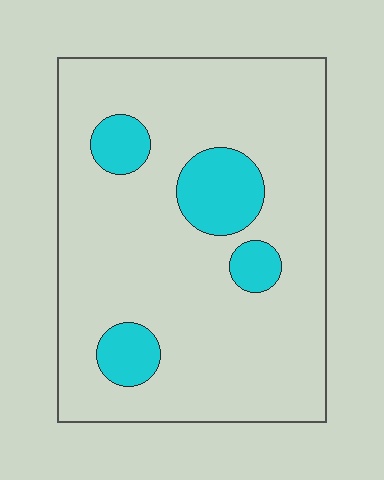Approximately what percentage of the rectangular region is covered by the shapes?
Approximately 15%.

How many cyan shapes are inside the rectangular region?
4.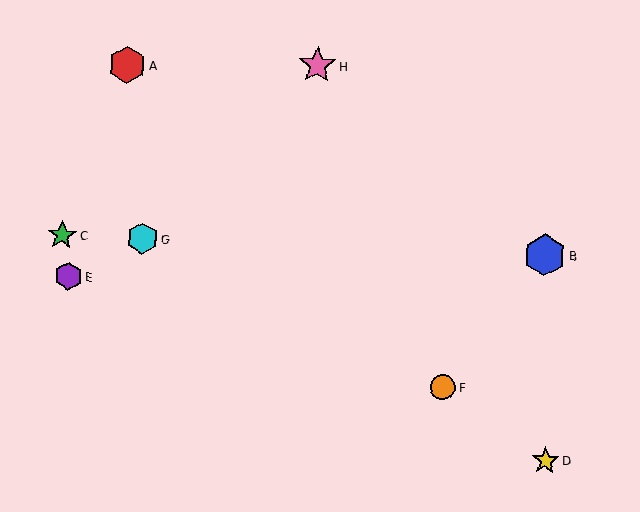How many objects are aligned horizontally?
3 objects (B, C, G) are aligned horizontally.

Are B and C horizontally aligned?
Yes, both are at y≈255.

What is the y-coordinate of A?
Object A is at y≈65.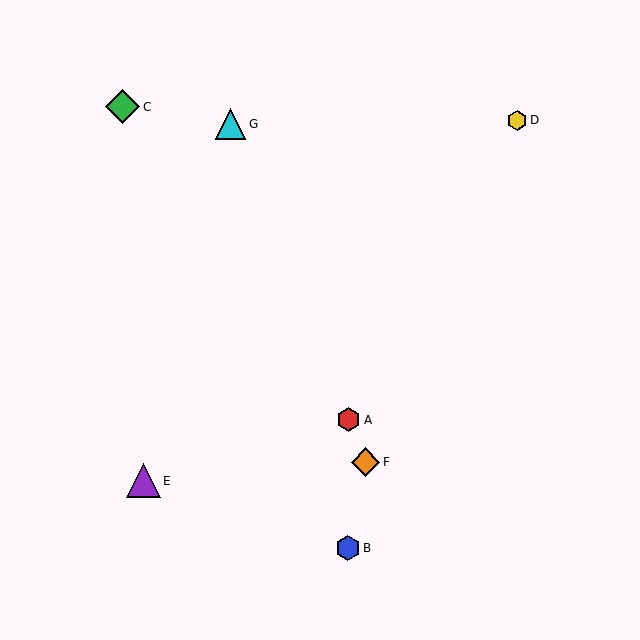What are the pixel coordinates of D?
Object D is at (517, 120).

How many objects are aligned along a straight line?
3 objects (A, F, G) are aligned along a straight line.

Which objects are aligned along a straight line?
Objects A, F, G are aligned along a straight line.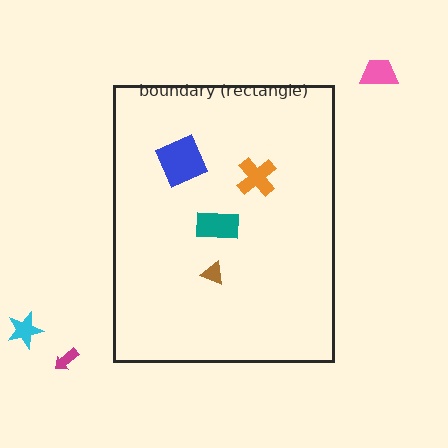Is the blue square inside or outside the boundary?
Inside.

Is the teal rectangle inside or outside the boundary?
Inside.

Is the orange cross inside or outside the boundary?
Inside.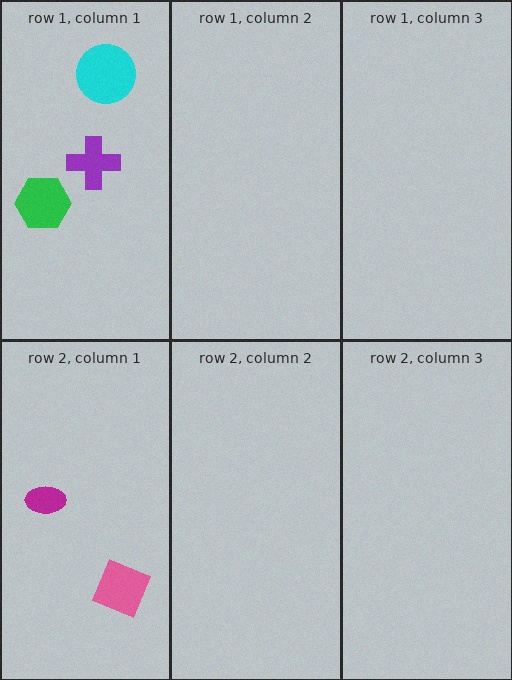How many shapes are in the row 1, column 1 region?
3.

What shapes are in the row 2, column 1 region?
The pink square, the magenta ellipse.